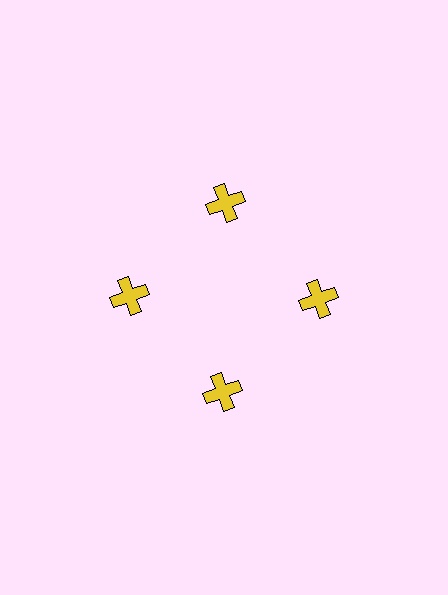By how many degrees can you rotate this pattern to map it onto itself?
The pattern maps onto itself every 90 degrees of rotation.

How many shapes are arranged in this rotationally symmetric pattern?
There are 4 shapes, arranged in 4 groups of 1.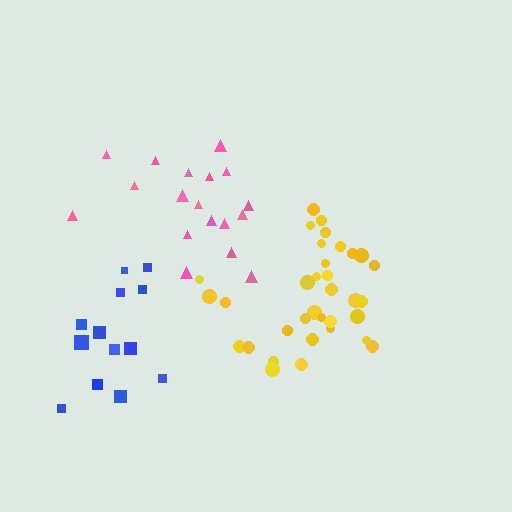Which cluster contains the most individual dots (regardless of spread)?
Yellow (34).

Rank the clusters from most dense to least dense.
yellow, pink, blue.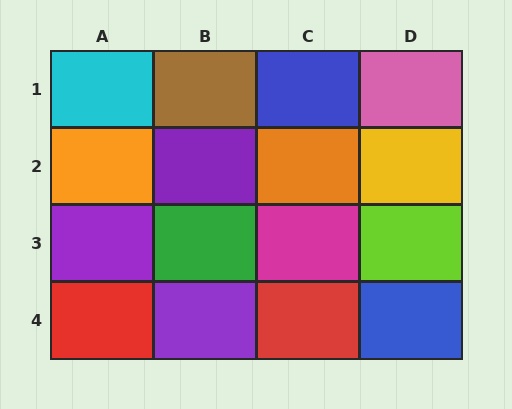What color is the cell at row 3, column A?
Purple.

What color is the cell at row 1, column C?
Blue.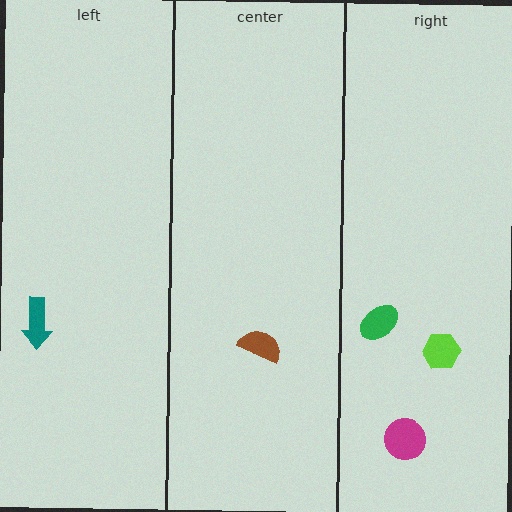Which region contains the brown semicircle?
The center region.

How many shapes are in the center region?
1.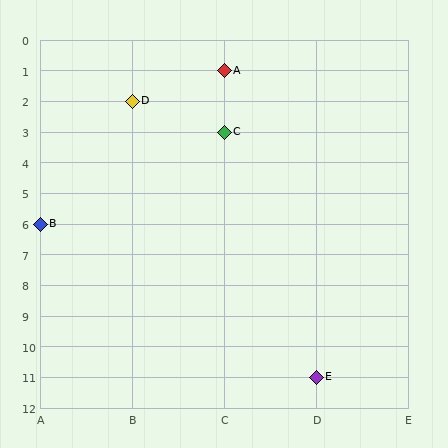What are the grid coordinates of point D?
Point D is at grid coordinates (B, 2).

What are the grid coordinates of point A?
Point A is at grid coordinates (C, 1).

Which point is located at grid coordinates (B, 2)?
Point D is at (B, 2).